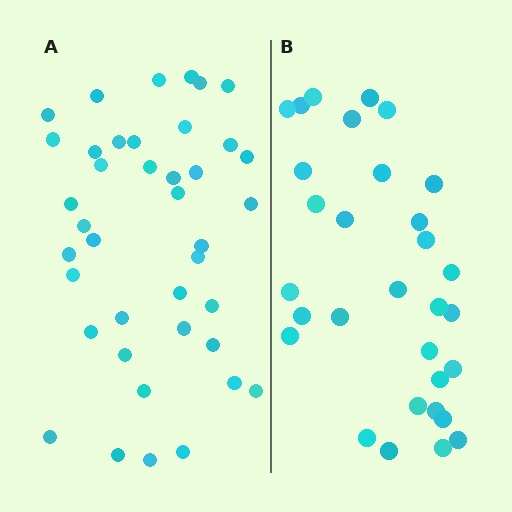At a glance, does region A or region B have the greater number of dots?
Region A (the left region) has more dots.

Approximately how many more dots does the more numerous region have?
Region A has roughly 8 or so more dots than region B.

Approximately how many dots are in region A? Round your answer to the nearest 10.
About 40 dots.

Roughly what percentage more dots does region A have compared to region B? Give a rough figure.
About 30% more.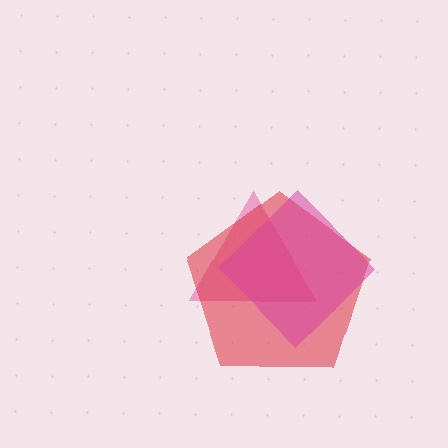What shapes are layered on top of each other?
The layered shapes are: a pink triangle, a red pentagon, a magenta diamond.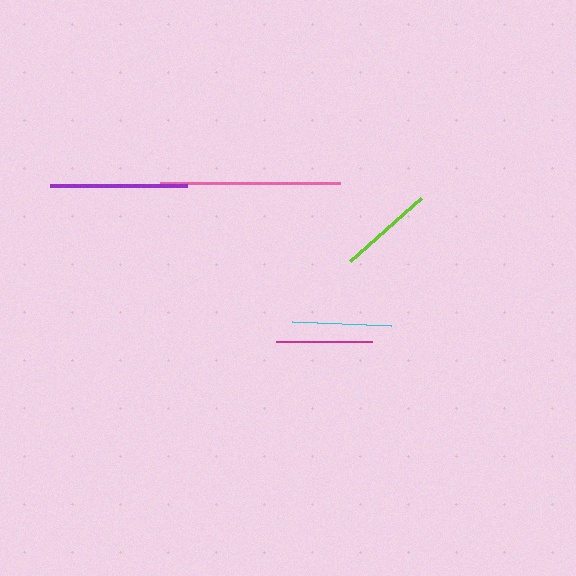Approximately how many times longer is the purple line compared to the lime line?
The purple line is approximately 1.4 times the length of the lime line.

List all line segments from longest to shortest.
From longest to shortest: pink, purple, cyan, magenta, lime.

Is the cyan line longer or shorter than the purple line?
The purple line is longer than the cyan line.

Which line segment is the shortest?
The lime line is the shortest at approximately 95 pixels.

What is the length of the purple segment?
The purple segment is approximately 137 pixels long.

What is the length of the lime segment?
The lime segment is approximately 95 pixels long.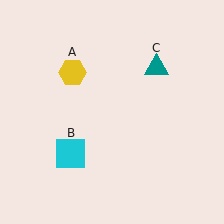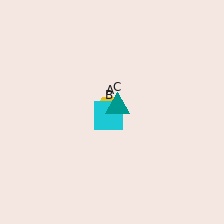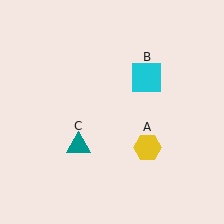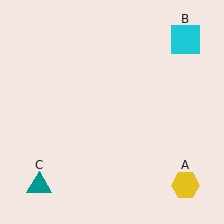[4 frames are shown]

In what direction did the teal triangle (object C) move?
The teal triangle (object C) moved down and to the left.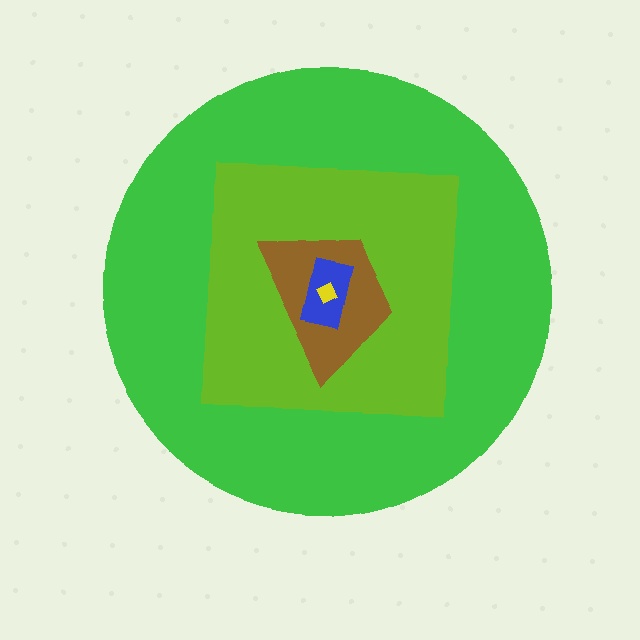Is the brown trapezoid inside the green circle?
Yes.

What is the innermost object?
The yellow square.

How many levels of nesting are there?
5.